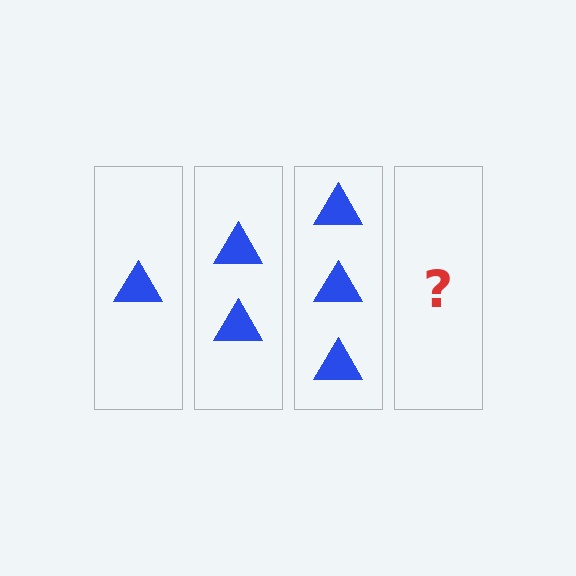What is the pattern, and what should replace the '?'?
The pattern is that each step adds one more triangle. The '?' should be 4 triangles.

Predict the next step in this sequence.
The next step is 4 triangles.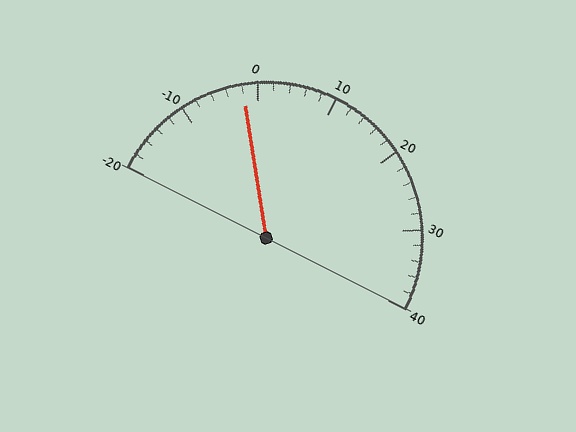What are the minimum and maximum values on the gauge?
The gauge ranges from -20 to 40.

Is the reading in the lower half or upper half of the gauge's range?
The reading is in the lower half of the range (-20 to 40).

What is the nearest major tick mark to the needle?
The nearest major tick mark is 0.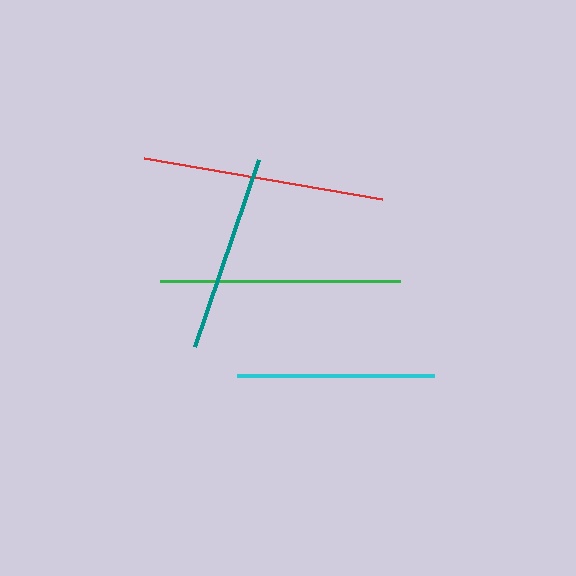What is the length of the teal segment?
The teal segment is approximately 198 pixels long.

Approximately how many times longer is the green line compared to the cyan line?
The green line is approximately 1.2 times the length of the cyan line.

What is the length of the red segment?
The red segment is approximately 242 pixels long.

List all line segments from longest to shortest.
From longest to shortest: red, green, teal, cyan.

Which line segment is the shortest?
The cyan line is the shortest at approximately 197 pixels.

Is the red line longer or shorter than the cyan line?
The red line is longer than the cyan line.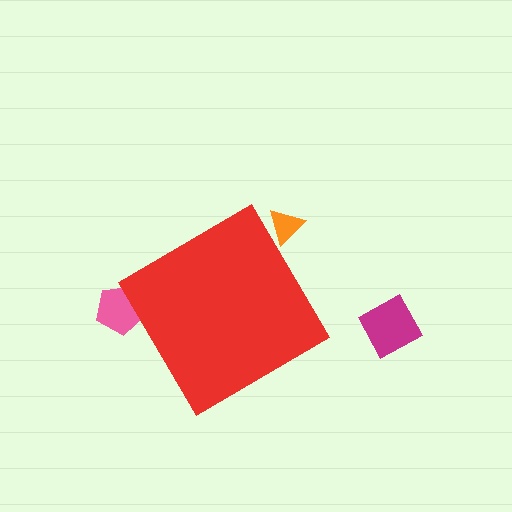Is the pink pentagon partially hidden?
Yes, the pink pentagon is partially hidden behind the red diamond.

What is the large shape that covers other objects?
A red diamond.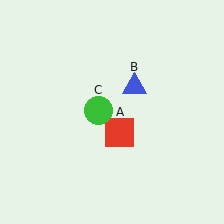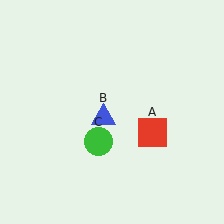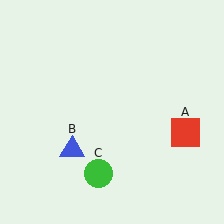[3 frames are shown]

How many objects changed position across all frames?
3 objects changed position: red square (object A), blue triangle (object B), green circle (object C).